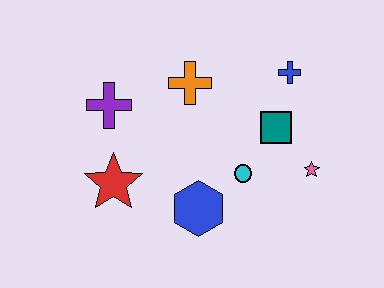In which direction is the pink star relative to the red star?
The pink star is to the right of the red star.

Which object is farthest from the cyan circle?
The purple cross is farthest from the cyan circle.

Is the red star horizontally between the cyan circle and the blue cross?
No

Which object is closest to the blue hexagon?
The cyan circle is closest to the blue hexagon.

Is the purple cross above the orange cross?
No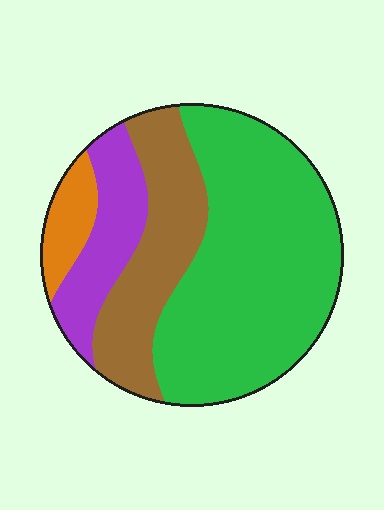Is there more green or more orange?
Green.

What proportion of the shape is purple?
Purple takes up about one sixth (1/6) of the shape.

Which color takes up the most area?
Green, at roughly 55%.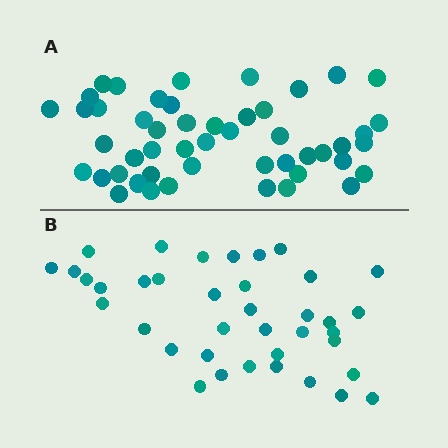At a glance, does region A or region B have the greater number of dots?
Region A (the top region) has more dots.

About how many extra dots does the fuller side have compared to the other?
Region A has roughly 12 or so more dots than region B.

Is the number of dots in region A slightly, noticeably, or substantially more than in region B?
Region A has noticeably more, but not dramatically so. The ratio is roughly 1.3 to 1.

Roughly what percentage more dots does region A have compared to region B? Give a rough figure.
About 30% more.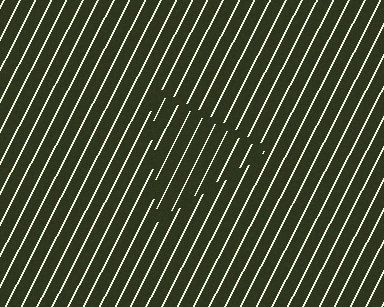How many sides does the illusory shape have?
3 sides — the line-ends trace a triangle.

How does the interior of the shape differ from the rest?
The interior of the shape contains the same grating, shifted by half a period — the contour is defined by the phase discontinuity where line-ends from the inner and outer gratings abut.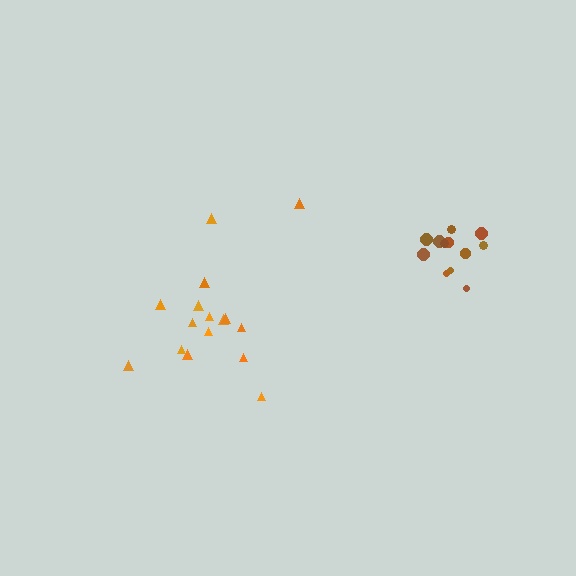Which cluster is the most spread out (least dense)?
Orange.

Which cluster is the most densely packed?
Brown.